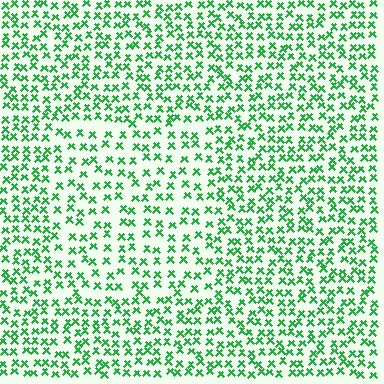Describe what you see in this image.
The image contains small green elements arranged at two different densities. A rectangle-shaped region is visible where the elements are less densely packed than the surrounding area.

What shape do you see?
I see a rectangle.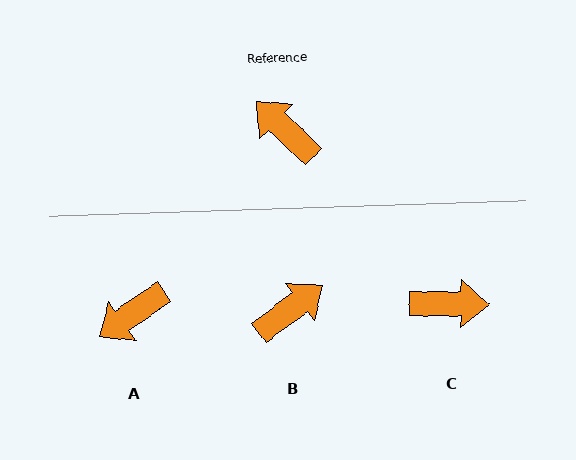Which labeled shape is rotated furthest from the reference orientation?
C, about 136 degrees away.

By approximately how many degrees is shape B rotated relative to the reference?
Approximately 99 degrees clockwise.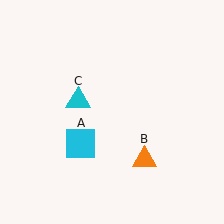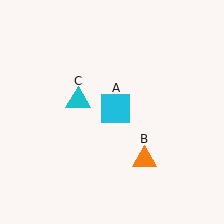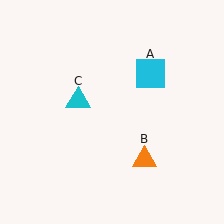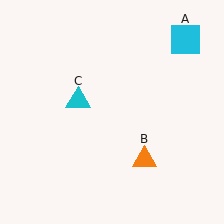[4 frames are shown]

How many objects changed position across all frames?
1 object changed position: cyan square (object A).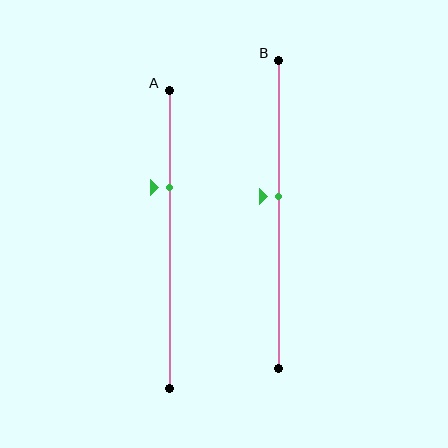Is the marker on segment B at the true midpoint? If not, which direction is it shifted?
No, the marker on segment B is shifted upward by about 6% of the segment length.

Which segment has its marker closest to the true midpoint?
Segment B has its marker closest to the true midpoint.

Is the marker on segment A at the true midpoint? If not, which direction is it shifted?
No, the marker on segment A is shifted upward by about 17% of the segment length.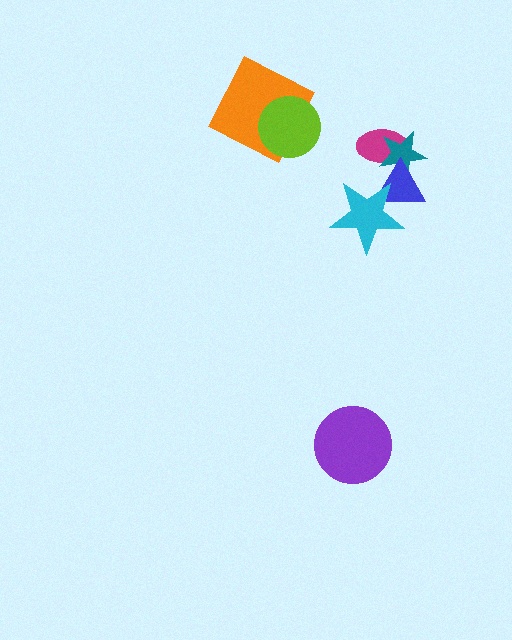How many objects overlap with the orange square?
1 object overlaps with the orange square.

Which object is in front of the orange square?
The lime circle is in front of the orange square.